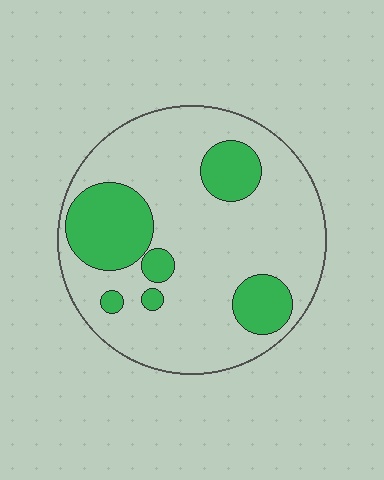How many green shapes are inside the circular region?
6.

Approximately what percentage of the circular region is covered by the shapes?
Approximately 25%.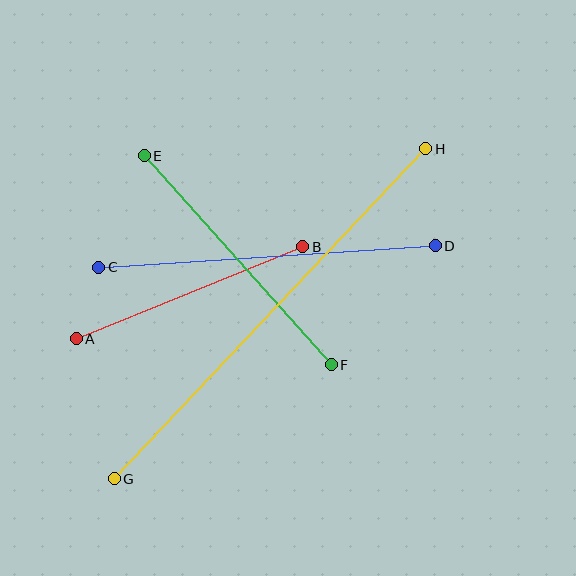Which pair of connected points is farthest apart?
Points G and H are farthest apart.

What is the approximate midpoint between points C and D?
The midpoint is at approximately (267, 256) pixels.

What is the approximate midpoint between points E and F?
The midpoint is at approximately (238, 260) pixels.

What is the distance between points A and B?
The distance is approximately 245 pixels.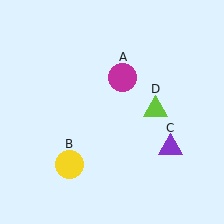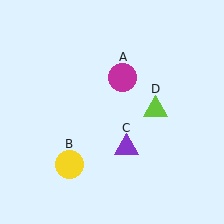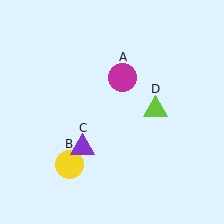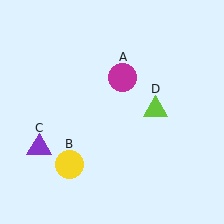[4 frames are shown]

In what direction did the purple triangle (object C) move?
The purple triangle (object C) moved left.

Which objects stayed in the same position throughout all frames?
Magenta circle (object A) and yellow circle (object B) and lime triangle (object D) remained stationary.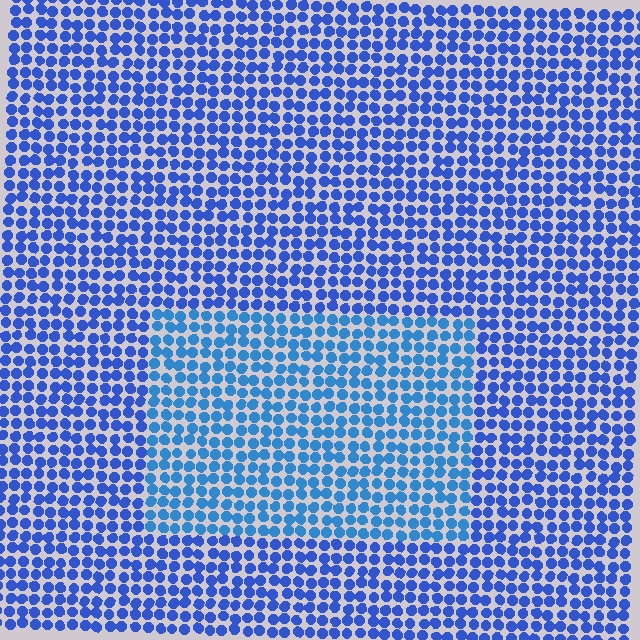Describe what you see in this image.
The image is filled with small blue elements in a uniform arrangement. A rectangle-shaped region is visible where the elements are tinted to a slightly different hue, forming a subtle color boundary.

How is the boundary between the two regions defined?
The boundary is defined purely by a slight shift in hue (about 20 degrees). Spacing, size, and orientation are identical on both sides.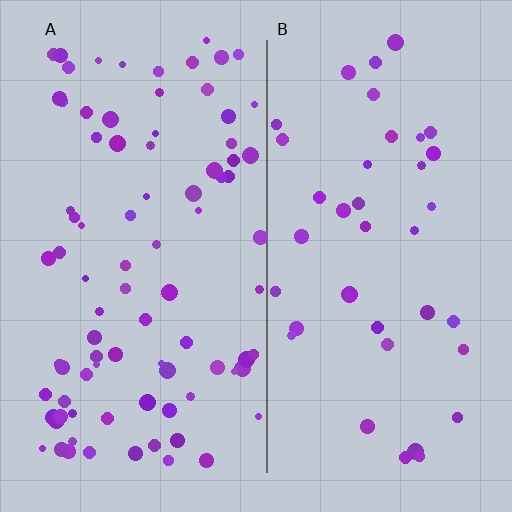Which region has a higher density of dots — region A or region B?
A (the left).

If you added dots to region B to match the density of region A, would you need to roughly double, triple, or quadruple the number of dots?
Approximately double.